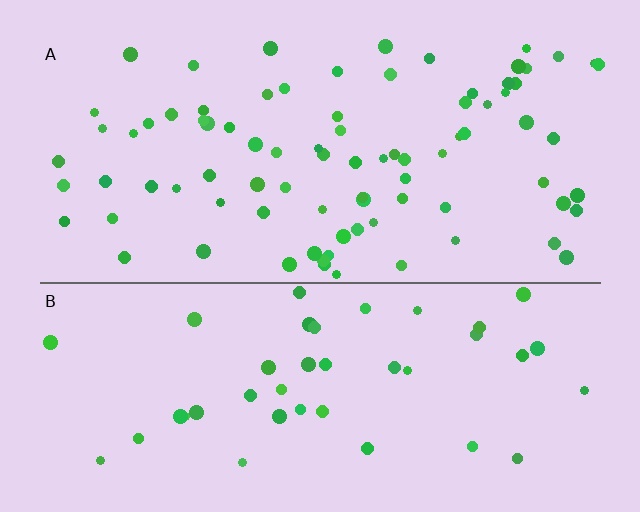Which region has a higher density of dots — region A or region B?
A (the top).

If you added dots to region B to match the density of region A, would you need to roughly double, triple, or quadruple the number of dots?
Approximately double.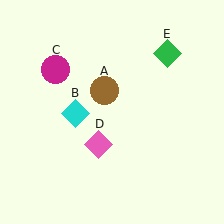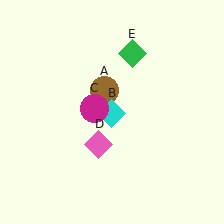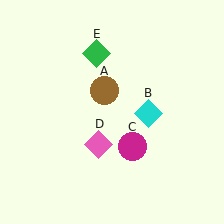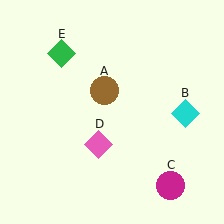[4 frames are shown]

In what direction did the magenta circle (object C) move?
The magenta circle (object C) moved down and to the right.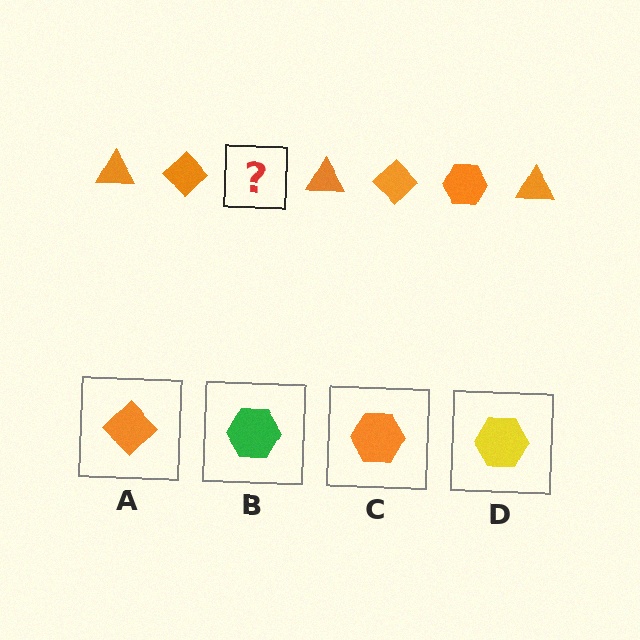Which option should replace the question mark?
Option C.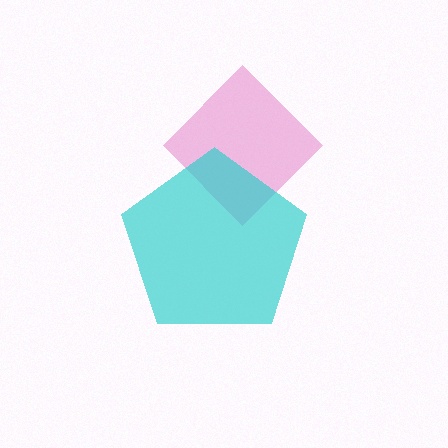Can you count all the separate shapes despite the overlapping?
Yes, there are 2 separate shapes.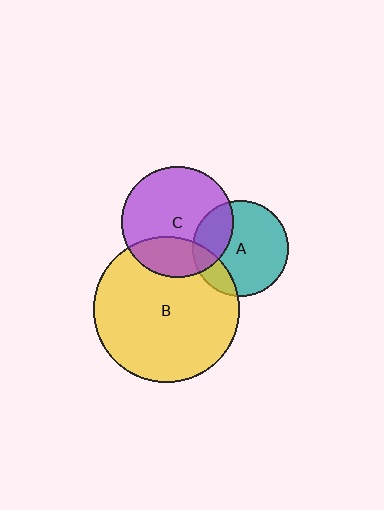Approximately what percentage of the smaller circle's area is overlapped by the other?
Approximately 15%.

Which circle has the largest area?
Circle B (yellow).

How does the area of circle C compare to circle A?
Approximately 1.3 times.